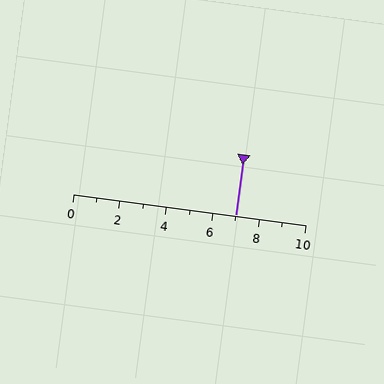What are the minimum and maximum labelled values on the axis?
The axis runs from 0 to 10.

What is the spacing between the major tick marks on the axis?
The major ticks are spaced 2 apart.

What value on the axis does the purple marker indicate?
The marker indicates approximately 7.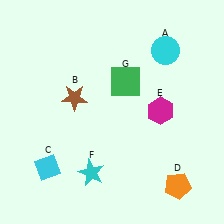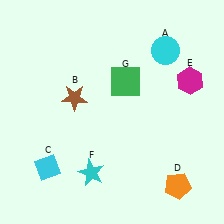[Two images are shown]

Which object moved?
The magenta hexagon (E) moved up.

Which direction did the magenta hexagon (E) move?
The magenta hexagon (E) moved up.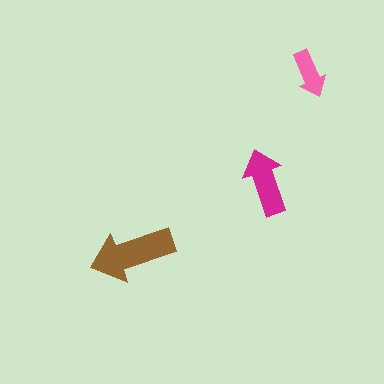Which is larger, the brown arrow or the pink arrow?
The brown one.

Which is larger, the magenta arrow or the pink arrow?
The magenta one.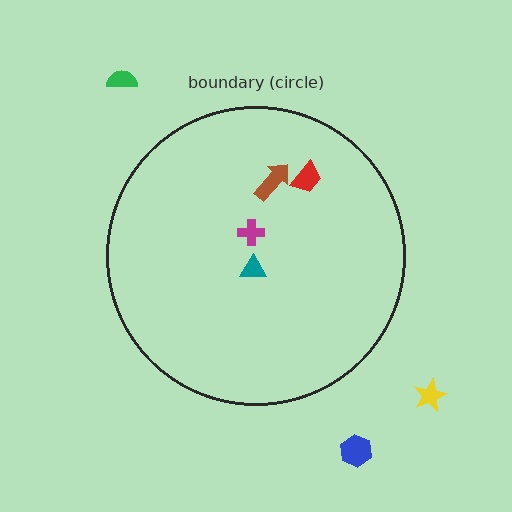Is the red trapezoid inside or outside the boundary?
Inside.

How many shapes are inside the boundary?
4 inside, 3 outside.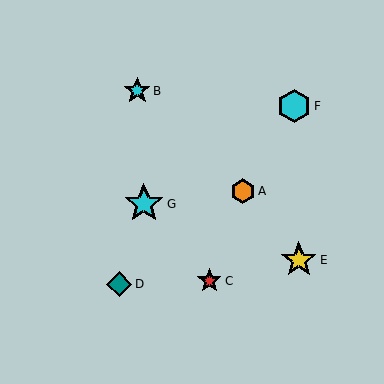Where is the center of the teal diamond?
The center of the teal diamond is at (119, 284).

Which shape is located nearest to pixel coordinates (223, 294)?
The red star (labeled C) at (209, 281) is nearest to that location.